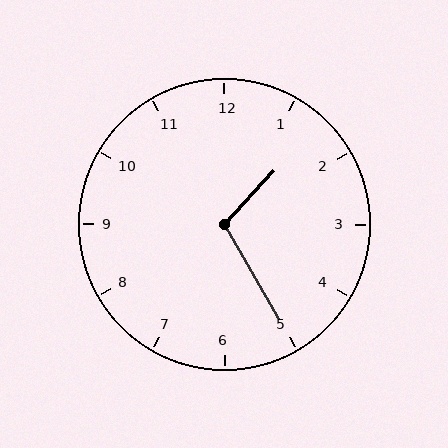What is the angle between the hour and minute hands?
Approximately 108 degrees.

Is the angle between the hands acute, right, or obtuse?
It is obtuse.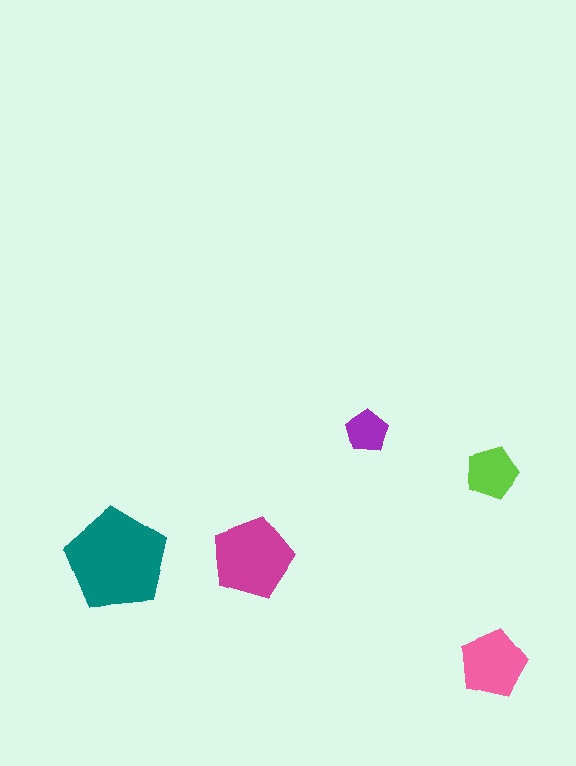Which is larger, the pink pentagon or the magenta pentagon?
The magenta one.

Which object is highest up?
The purple pentagon is topmost.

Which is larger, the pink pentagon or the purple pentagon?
The pink one.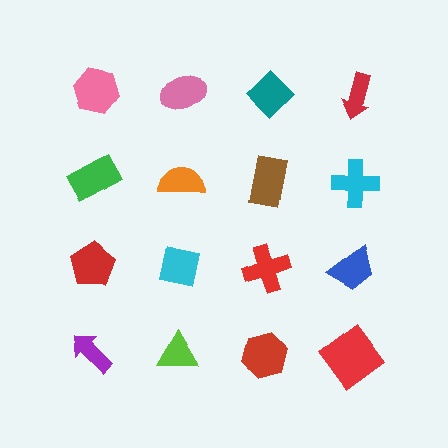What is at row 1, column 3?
A teal diamond.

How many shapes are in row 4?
4 shapes.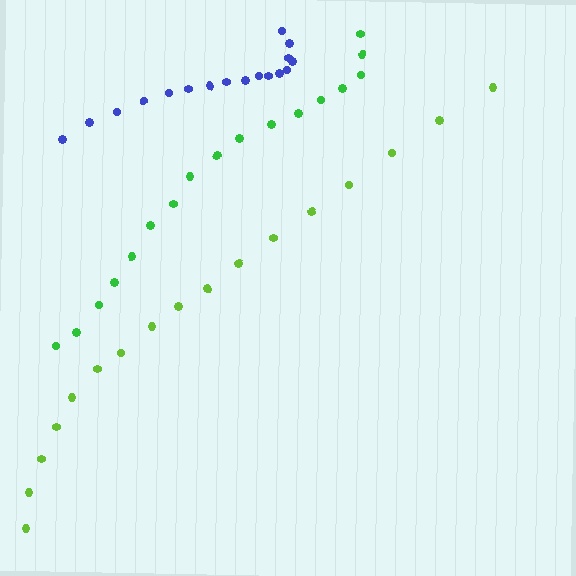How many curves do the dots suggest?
There are 3 distinct paths.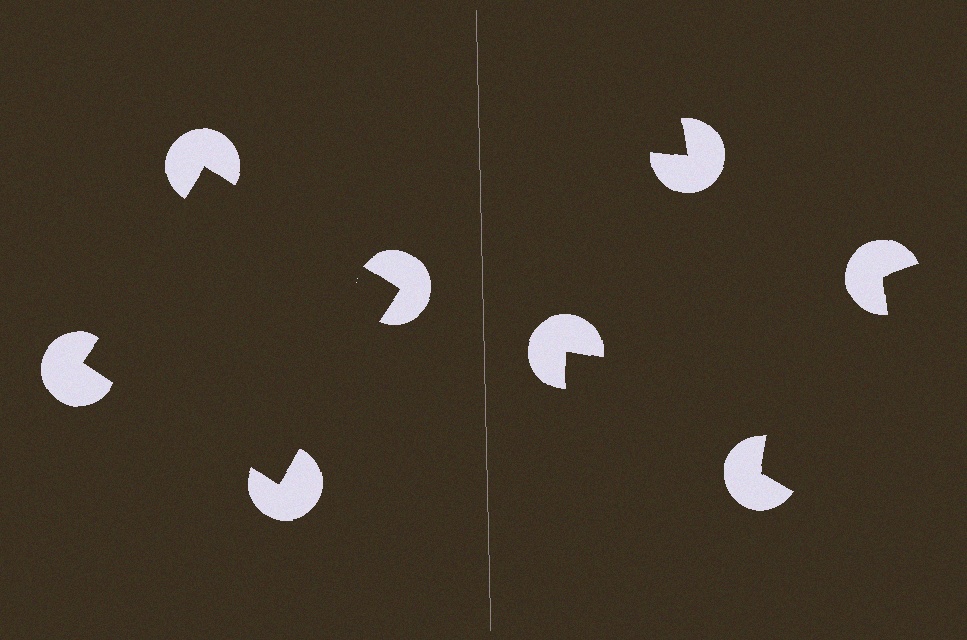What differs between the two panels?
The pac-man discs are positioned identically on both sides; only the wedge orientations differ. On the left they align to a square; on the right they are misaligned.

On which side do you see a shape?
An illusory square appears on the left side. On the right side the wedge cuts are rotated, so no coherent shape forms.